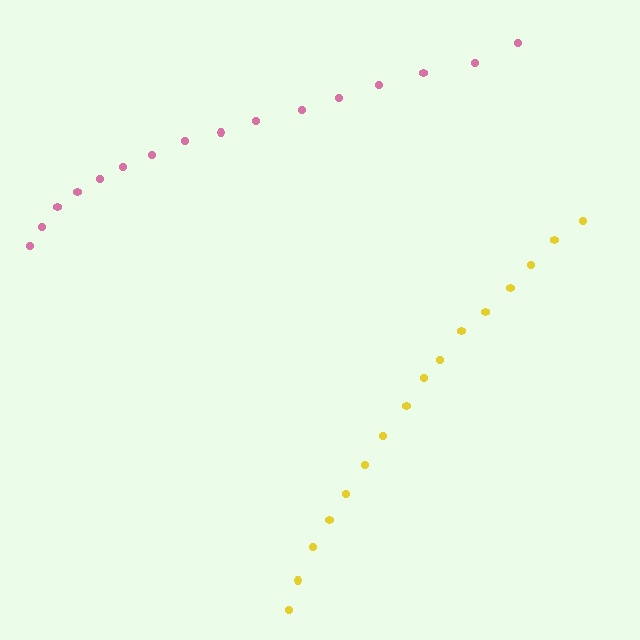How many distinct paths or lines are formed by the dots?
There are 2 distinct paths.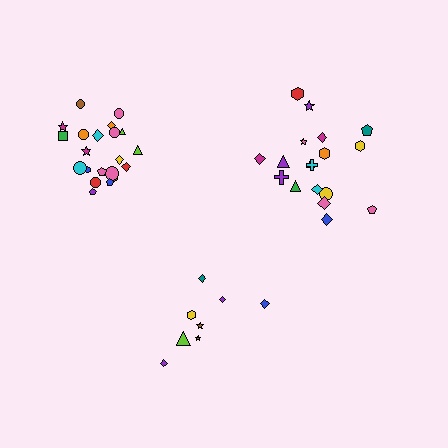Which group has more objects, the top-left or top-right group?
The top-left group.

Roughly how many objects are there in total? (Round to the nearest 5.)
Roughly 50 objects in total.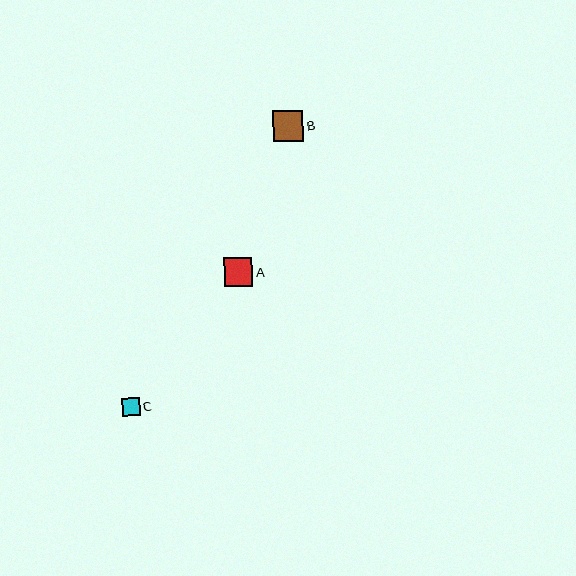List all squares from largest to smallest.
From largest to smallest: B, A, C.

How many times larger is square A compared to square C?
Square A is approximately 1.5 times the size of square C.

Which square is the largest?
Square B is the largest with a size of approximately 30 pixels.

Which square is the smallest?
Square C is the smallest with a size of approximately 18 pixels.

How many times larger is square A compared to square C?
Square A is approximately 1.5 times the size of square C.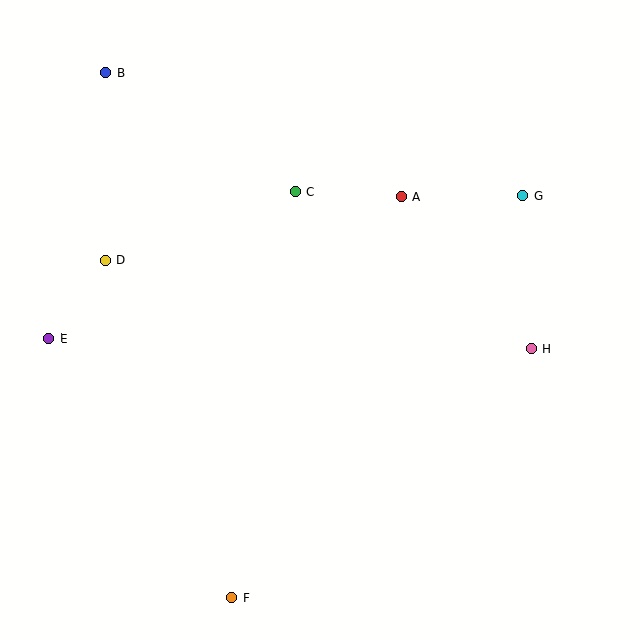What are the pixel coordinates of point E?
Point E is at (49, 339).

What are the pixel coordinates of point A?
Point A is at (402, 197).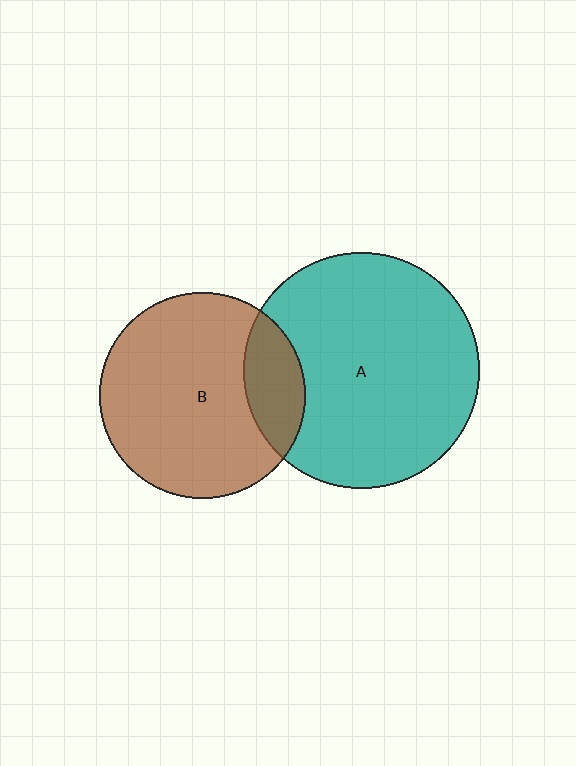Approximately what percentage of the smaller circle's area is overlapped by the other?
Approximately 20%.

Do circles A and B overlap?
Yes.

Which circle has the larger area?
Circle A (teal).